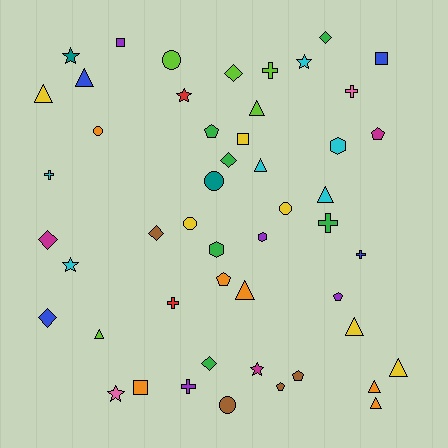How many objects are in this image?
There are 50 objects.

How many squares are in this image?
There are 4 squares.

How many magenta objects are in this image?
There are 3 magenta objects.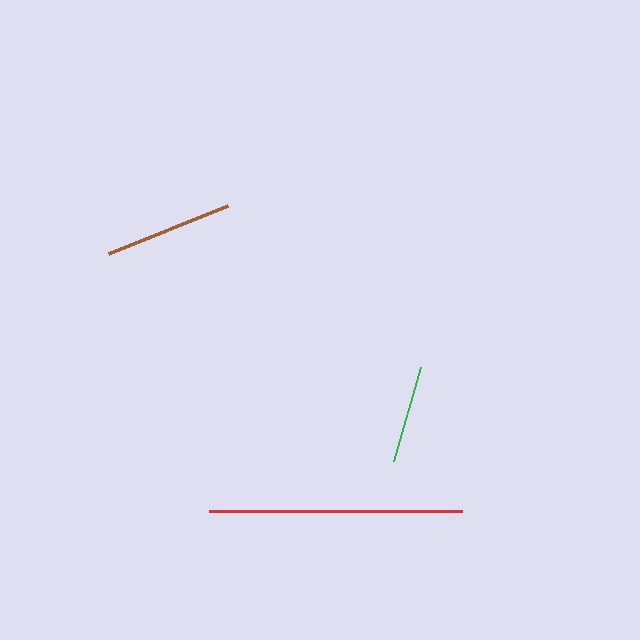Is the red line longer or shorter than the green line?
The red line is longer than the green line.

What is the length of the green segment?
The green segment is approximately 98 pixels long.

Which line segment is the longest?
The red line is the longest at approximately 252 pixels.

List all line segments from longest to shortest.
From longest to shortest: red, brown, green.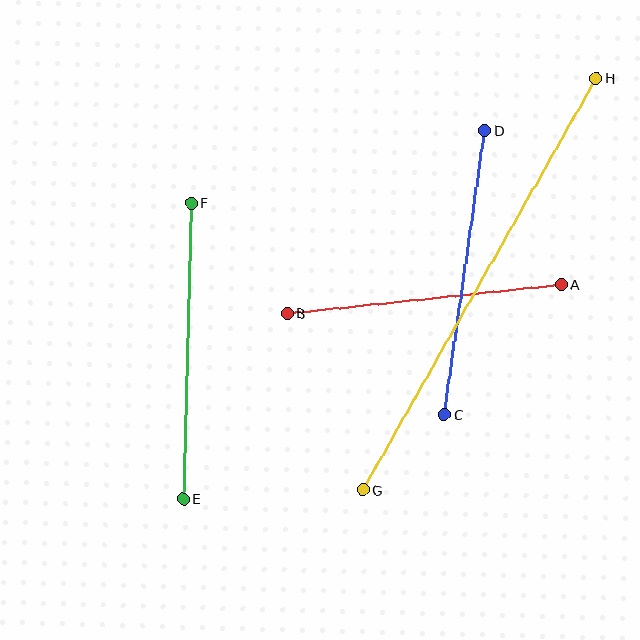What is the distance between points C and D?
The distance is approximately 287 pixels.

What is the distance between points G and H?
The distance is approximately 473 pixels.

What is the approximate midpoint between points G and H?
The midpoint is at approximately (479, 284) pixels.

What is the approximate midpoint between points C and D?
The midpoint is at approximately (464, 272) pixels.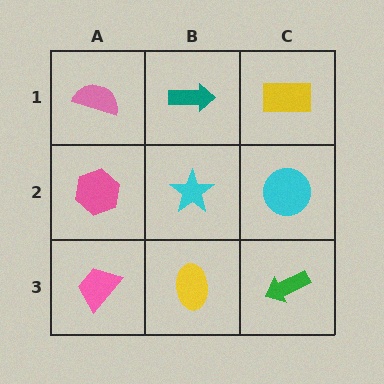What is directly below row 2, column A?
A pink trapezoid.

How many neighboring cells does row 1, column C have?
2.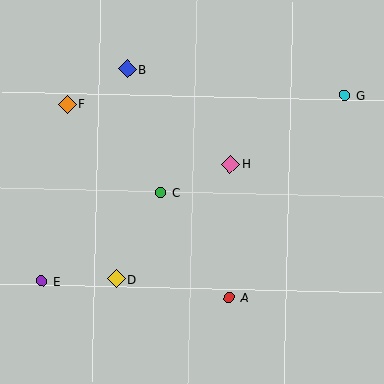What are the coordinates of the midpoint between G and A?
The midpoint between G and A is at (287, 197).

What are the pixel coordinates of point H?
Point H is at (231, 164).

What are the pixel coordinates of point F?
Point F is at (67, 104).